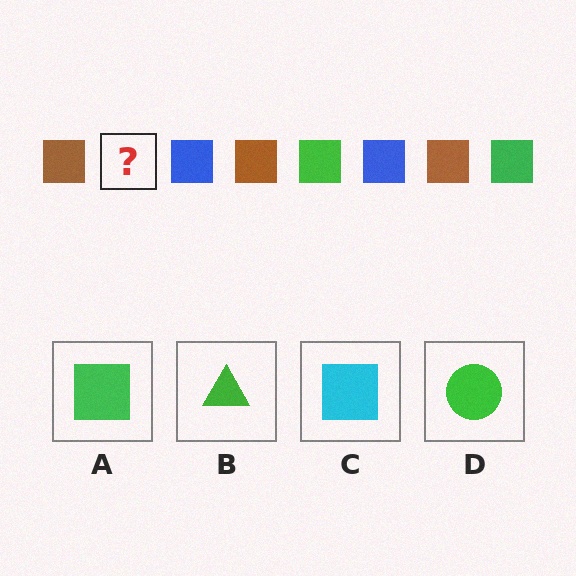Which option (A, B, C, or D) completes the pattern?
A.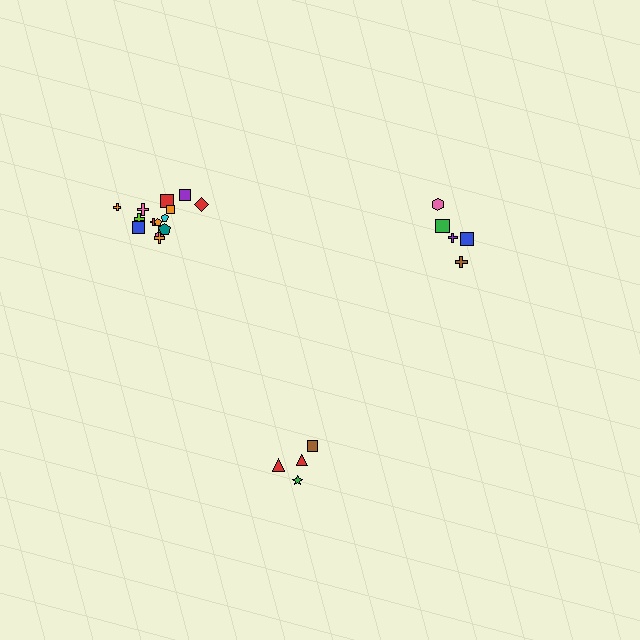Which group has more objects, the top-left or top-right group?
The top-left group.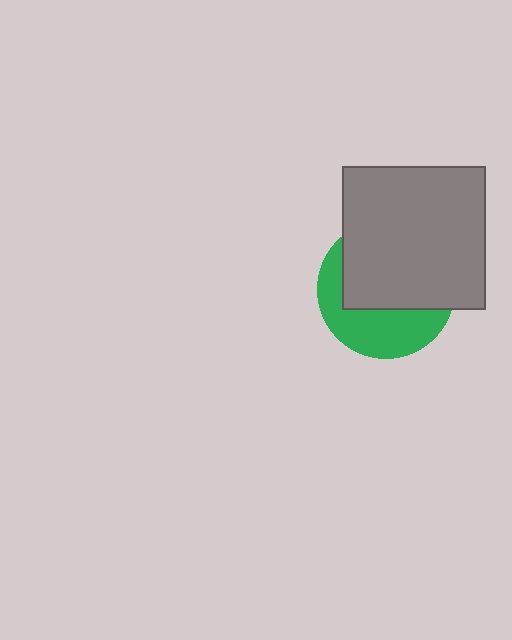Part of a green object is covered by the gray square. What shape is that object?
It is a circle.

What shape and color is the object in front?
The object in front is a gray square.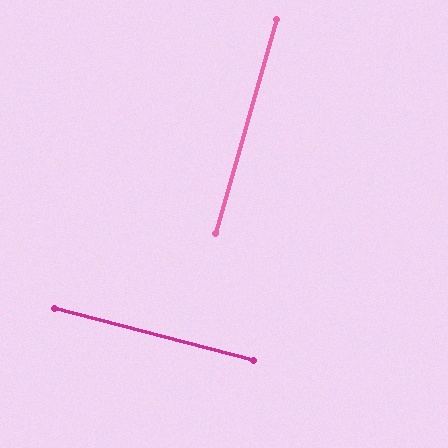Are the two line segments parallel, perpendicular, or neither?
Perpendicular — they meet at approximately 89°.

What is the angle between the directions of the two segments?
Approximately 89 degrees.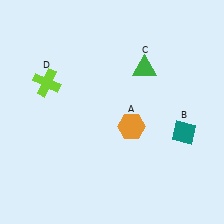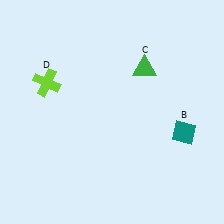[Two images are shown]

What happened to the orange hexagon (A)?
The orange hexagon (A) was removed in Image 2. It was in the bottom-right area of Image 1.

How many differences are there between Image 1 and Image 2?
There is 1 difference between the two images.